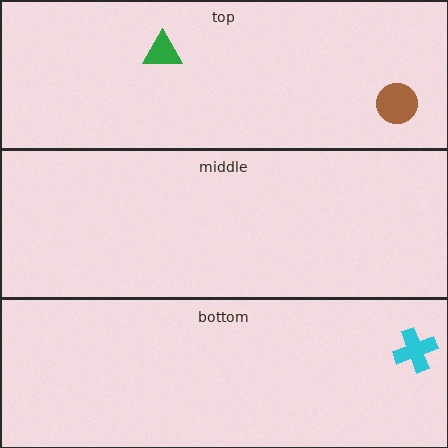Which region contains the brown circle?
The top region.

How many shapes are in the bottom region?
1.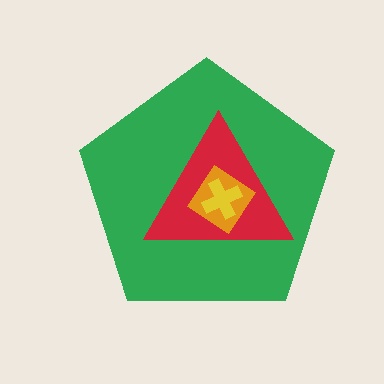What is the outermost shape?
The green pentagon.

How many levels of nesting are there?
4.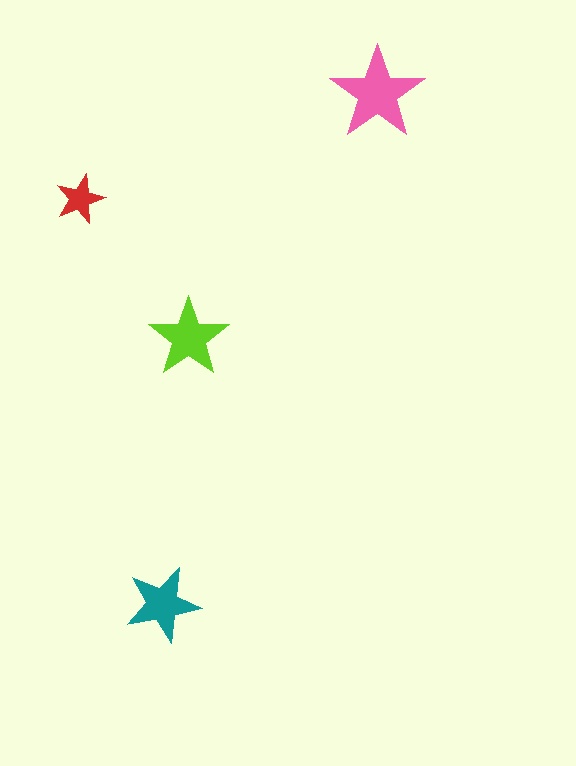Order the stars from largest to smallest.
the pink one, the lime one, the teal one, the red one.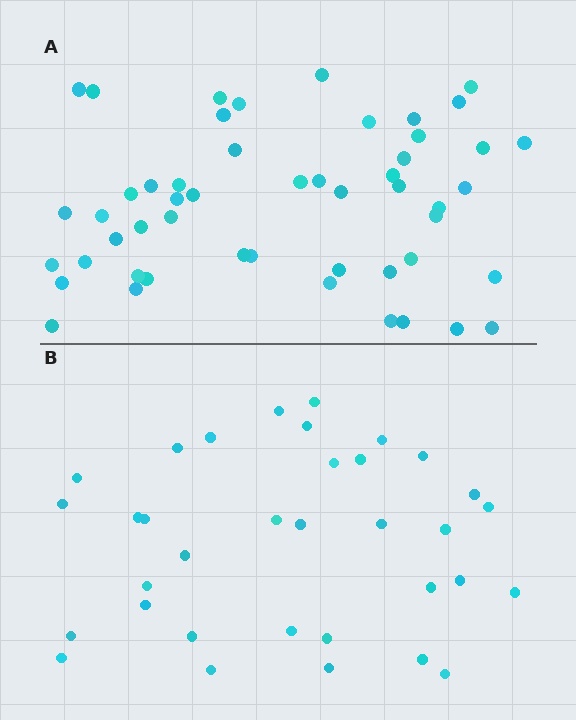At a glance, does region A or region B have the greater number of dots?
Region A (the top region) has more dots.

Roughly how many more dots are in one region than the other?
Region A has approximately 15 more dots than region B.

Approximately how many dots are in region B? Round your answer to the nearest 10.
About 30 dots. (The exact count is 34, which rounds to 30.)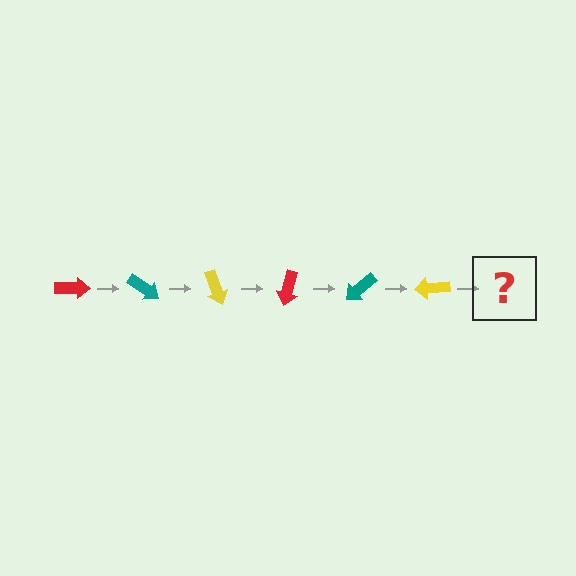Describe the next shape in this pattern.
It should be a red arrow, rotated 210 degrees from the start.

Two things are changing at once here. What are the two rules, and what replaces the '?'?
The two rules are that it rotates 35 degrees each step and the color cycles through red, teal, and yellow. The '?' should be a red arrow, rotated 210 degrees from the start.